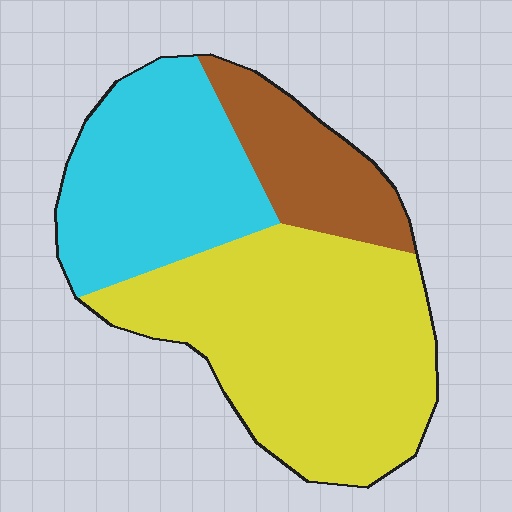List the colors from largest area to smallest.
From largest to smallest: yellow, cyan, brown.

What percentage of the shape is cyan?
Cyan covers roughly 30% of the shape.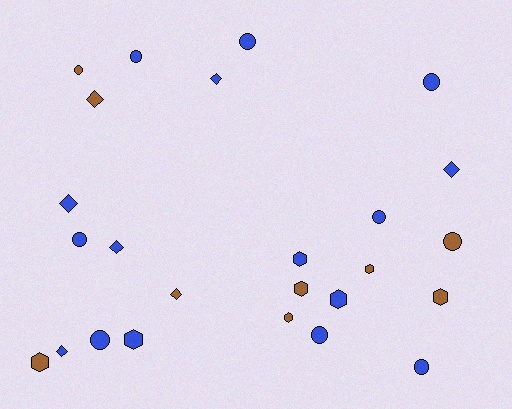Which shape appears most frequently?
Circle, with 10 objects.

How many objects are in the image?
There are 25 objects.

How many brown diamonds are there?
There are 2 brown diamonds.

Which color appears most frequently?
Blue, with 16 objects.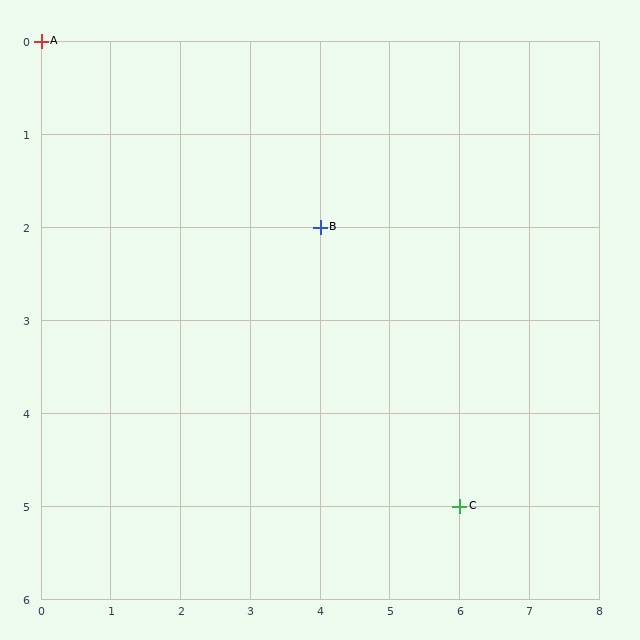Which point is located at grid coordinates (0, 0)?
Point A is at (0, 0).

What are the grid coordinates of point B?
Point B is at grid coordinates (4, 2).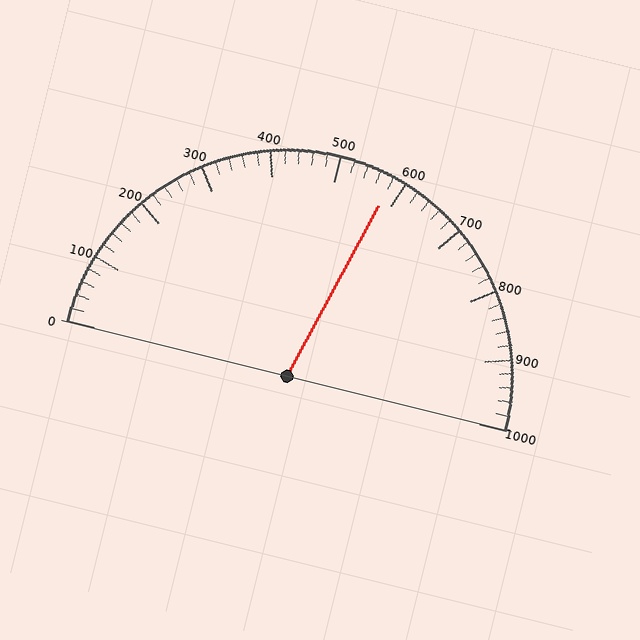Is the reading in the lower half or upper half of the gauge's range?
The reading is in the upper half of the range (0 to 1000).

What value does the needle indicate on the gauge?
The needle indicates approximately 580.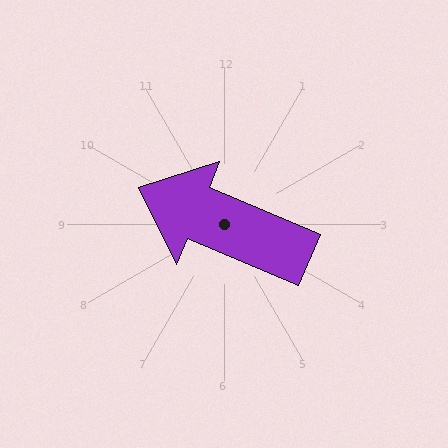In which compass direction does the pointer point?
Northwest.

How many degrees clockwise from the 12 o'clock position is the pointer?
Approximately 293 degrees.